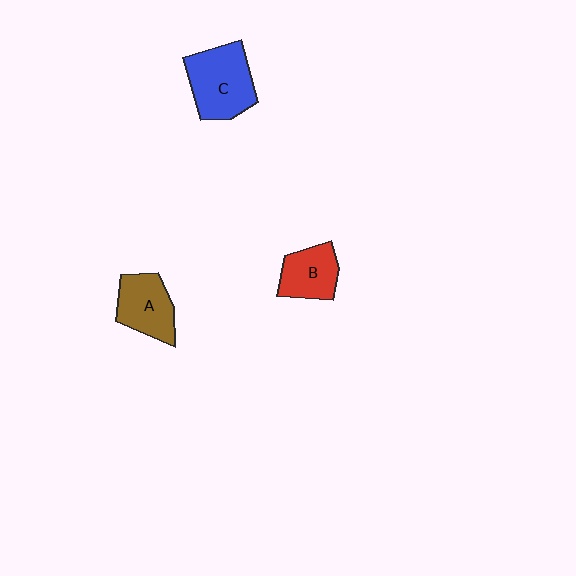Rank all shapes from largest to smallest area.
From largest to smallest: C (blue), A (brown), B (red).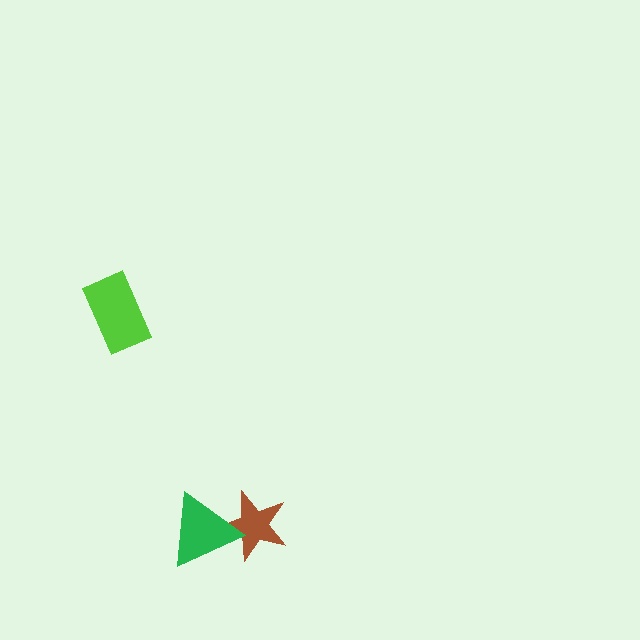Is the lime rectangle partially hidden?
No, no other shape covers it.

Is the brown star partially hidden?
Yes, it is partially covered by another shape.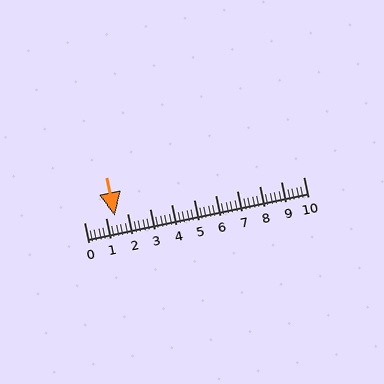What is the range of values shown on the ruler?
The ruler shows values from 0 to 10.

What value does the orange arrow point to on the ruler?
The orange arrow points to approximately 1.4.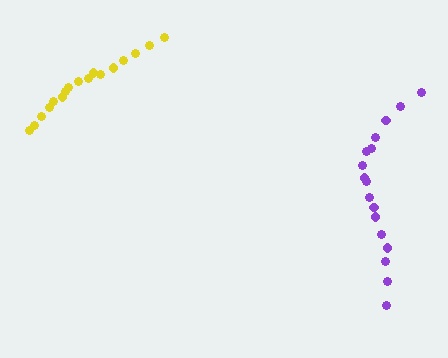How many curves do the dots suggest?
There are 2 distinct paths.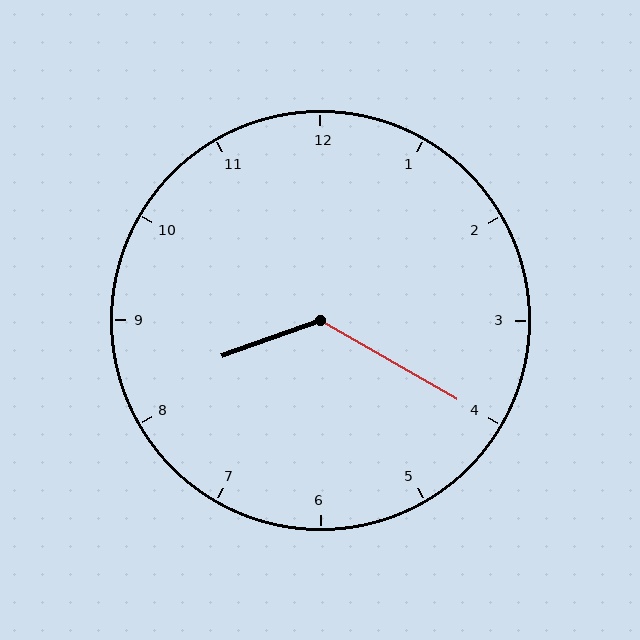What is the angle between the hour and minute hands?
Approximately 130 degrees.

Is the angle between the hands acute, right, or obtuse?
It is obtuse.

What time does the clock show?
8:20.